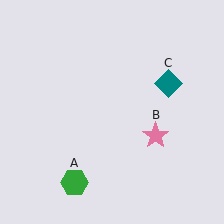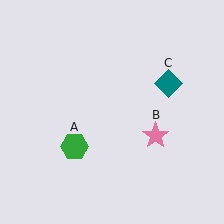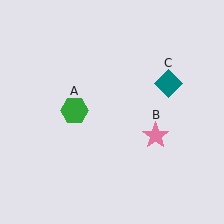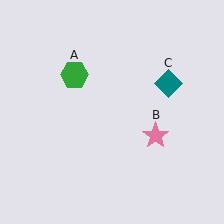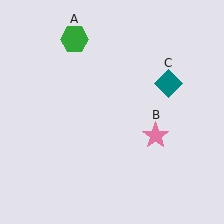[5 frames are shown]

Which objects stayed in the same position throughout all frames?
Pink star (object B) and teal diamond (object C) remained stationary.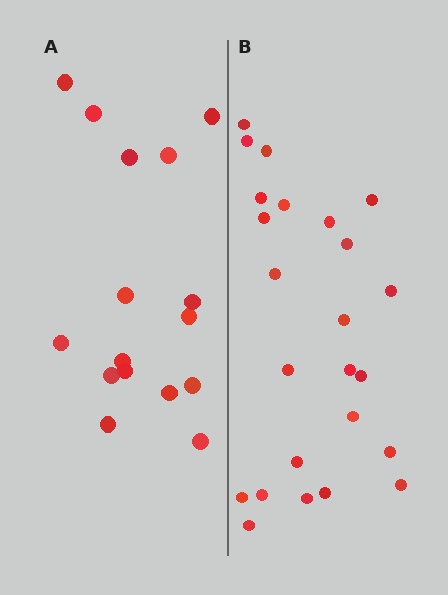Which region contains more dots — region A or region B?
Region B (the right region) has more dots.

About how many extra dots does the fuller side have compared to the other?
Region B has roughly 8 or so more dots than region A.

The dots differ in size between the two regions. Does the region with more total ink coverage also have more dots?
No. Region A has more total ink coverage because its dots are larger, but region B actually contains more individual dots. Total area can be misleading — the number of items is what matters here.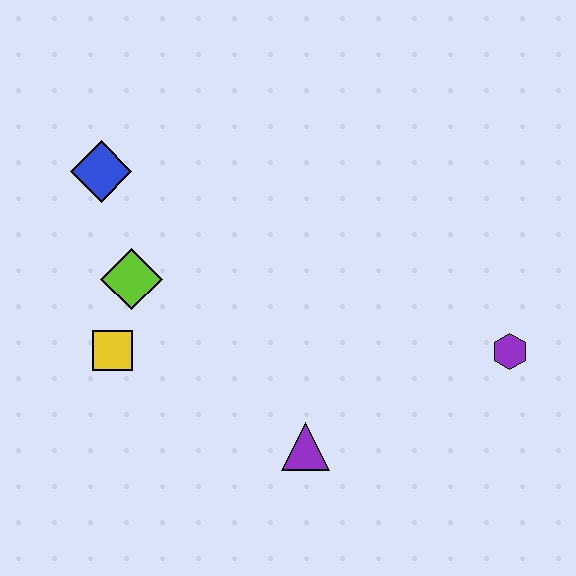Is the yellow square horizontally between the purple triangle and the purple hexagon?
No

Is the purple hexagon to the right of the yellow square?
Yes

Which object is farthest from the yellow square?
The purple hexagon is farthest from the yellow square.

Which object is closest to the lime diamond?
The yellow square is closest to the lime diamond.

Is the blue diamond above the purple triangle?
Yes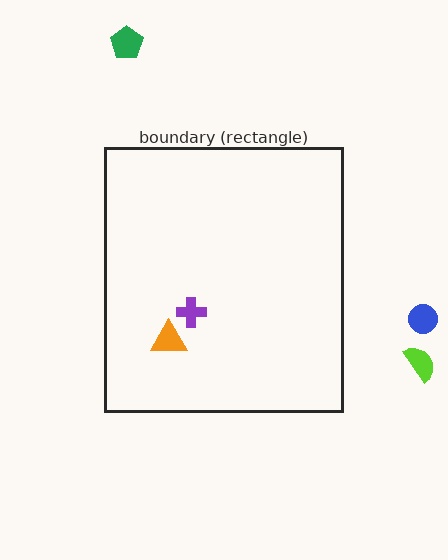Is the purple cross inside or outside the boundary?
Inside.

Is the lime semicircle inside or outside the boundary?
Outside.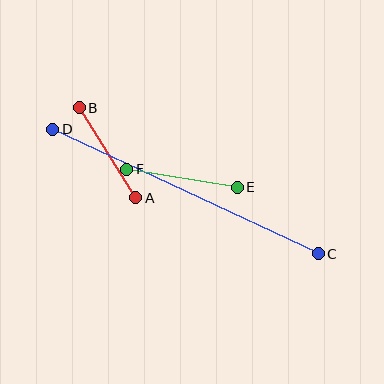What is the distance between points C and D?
The distance is approximately 293 pixels.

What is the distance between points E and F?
The distance is approximately 112 pixels.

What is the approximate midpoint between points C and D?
The midpoint is at approximately (185, 192) pixels.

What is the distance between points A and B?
The distance is approximately 106 pixels.